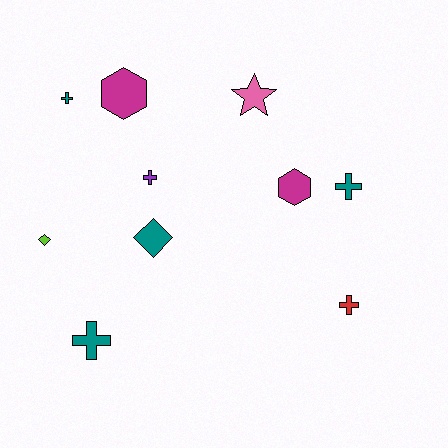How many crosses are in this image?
There are 5 crosses.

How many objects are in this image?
There are 10 objects.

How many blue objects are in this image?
There are no blue objects.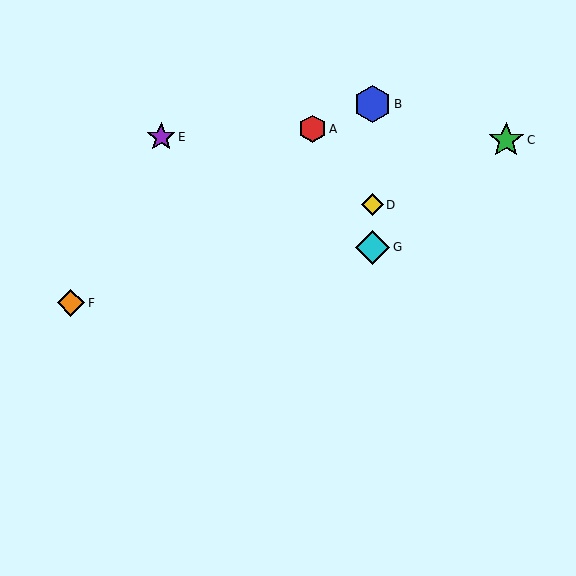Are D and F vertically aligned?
No, D is at x≈373 and F is at x≈71.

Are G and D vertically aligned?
Yes, both are at x≈373.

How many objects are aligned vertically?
3 objects (B, D, G) are aligned vertically.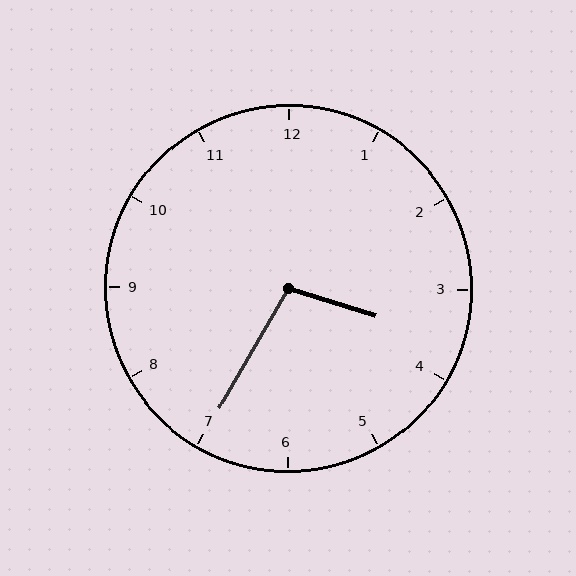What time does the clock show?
3:35.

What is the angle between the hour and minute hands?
Approximately 102 degrees.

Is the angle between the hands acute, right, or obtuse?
It is obtuse.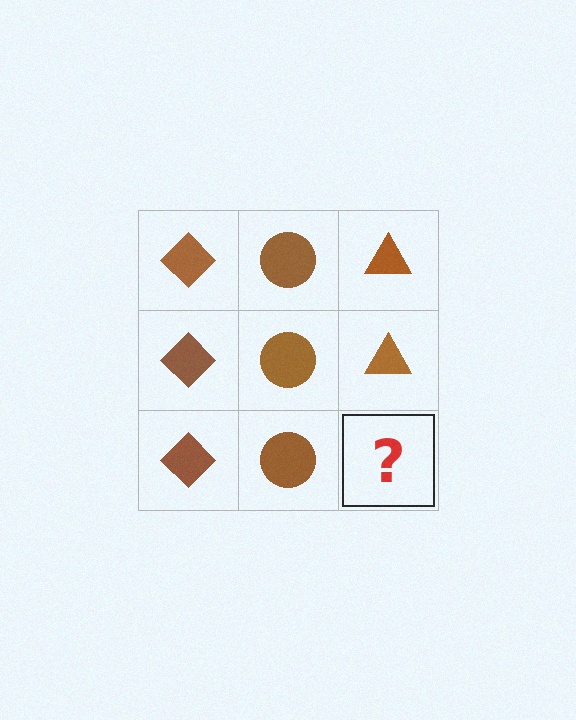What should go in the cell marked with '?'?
The missing cell should contain a brown triangle.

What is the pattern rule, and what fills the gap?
The rule is that each column has a consistent shape. The gap should be filled with a brown triangle.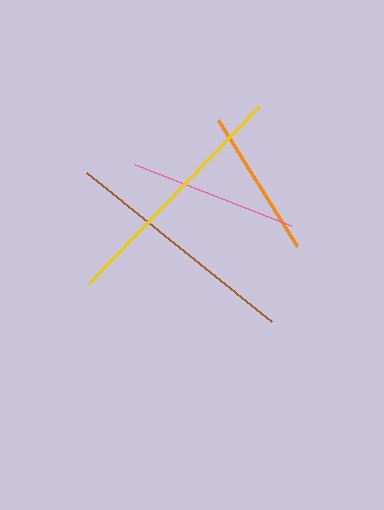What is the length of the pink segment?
The pink segment is approximately 168 pixels long.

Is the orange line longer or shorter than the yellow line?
The yellow line is longer than the orange line.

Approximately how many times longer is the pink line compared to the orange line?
The pink line is approximately 1.1 times the length of the orange line.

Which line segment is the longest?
The yellow line is the longest at approximately 245 pixels.